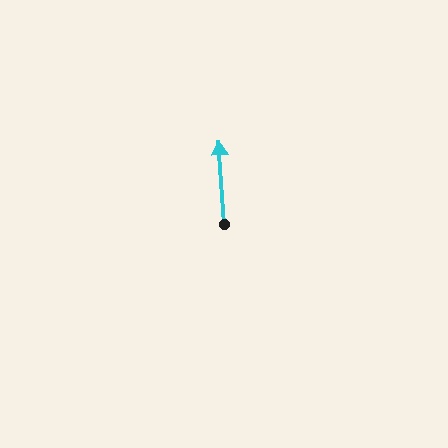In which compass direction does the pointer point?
North.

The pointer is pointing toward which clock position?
Roughly 12 o'clock.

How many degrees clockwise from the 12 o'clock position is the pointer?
Approximately 357 degrees.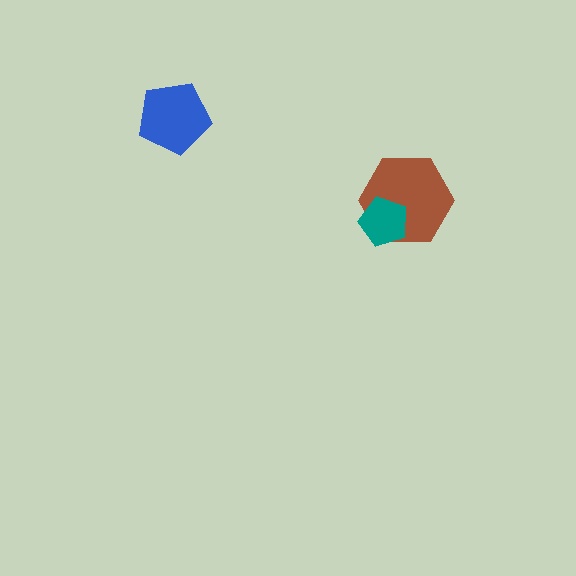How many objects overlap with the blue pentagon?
0 objects overlap with the blue pentagon.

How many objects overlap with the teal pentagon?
1 object overlaps with the teal pentagon.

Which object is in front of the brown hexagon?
The teal pentagon is in front of the brown hexagon.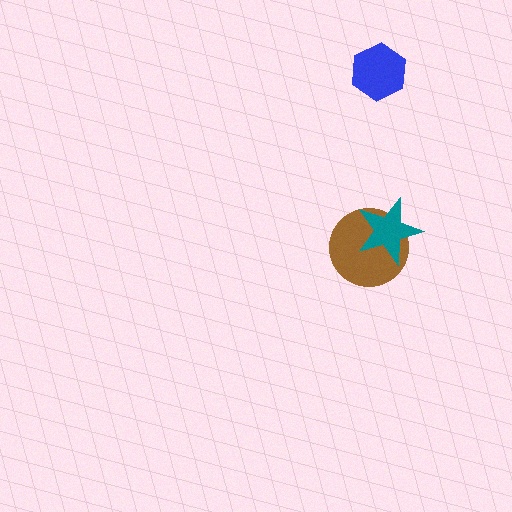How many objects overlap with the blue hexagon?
0 objects overlap with the blue hexagon.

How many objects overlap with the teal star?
1 object overlaps with the teal star.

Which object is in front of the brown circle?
The teal star is in front of the brown circle.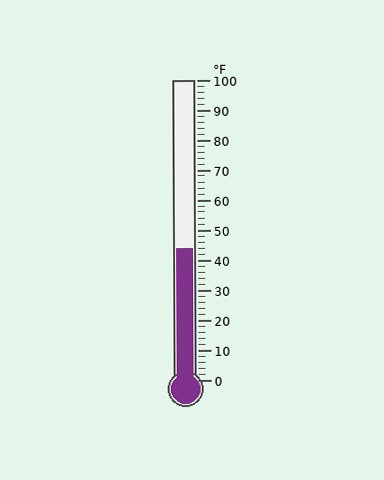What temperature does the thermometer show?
The thermometer shows approximately 44°F.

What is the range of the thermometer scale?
The thermometer scale ranges from 0°F to 100°F.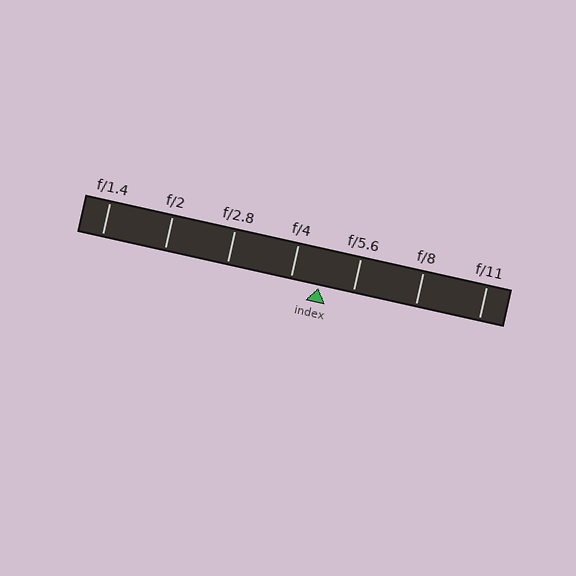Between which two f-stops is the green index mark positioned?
The index mark is between f/4 and f/5.6.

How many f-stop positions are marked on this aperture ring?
There are 7 f-stop positions marked.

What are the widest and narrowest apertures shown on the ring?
The widest aperture shown is f/1.4 and the narrowest is f/11.